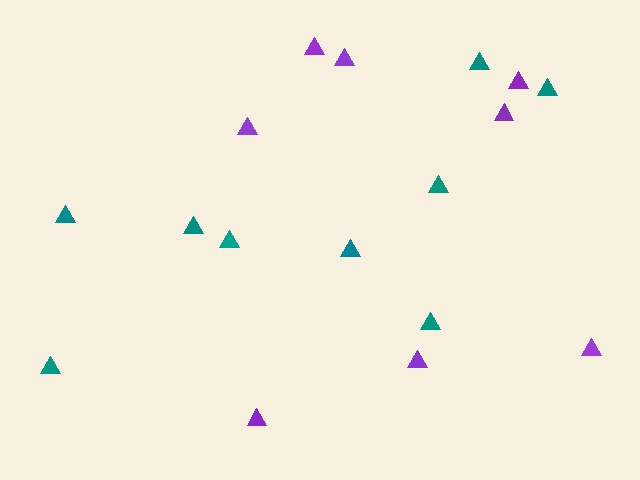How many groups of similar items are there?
There are 2 groups: one group of purple triangles (8) and one group of teal triangles (9).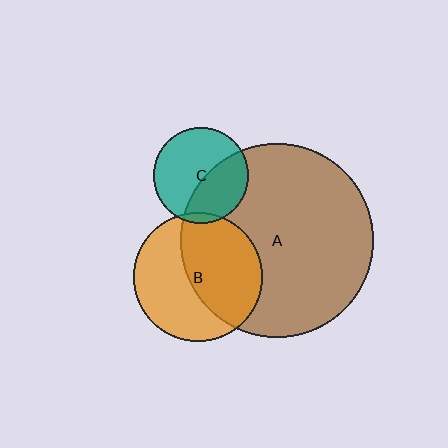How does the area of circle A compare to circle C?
Approximately 4.1 times.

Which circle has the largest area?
Circle A (brown).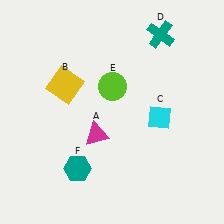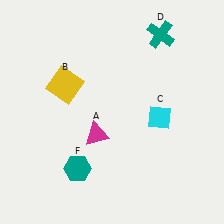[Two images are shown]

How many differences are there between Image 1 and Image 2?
There is 1 difference between the two images.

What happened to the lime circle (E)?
The lime circle (E) was removed in Image 2. It was in the top-right area of Image 1.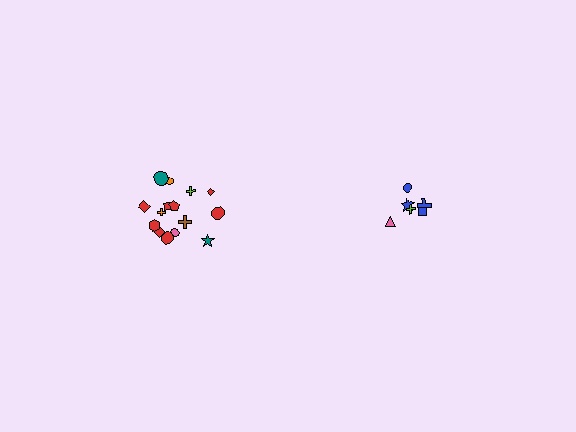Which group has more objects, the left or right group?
The left group.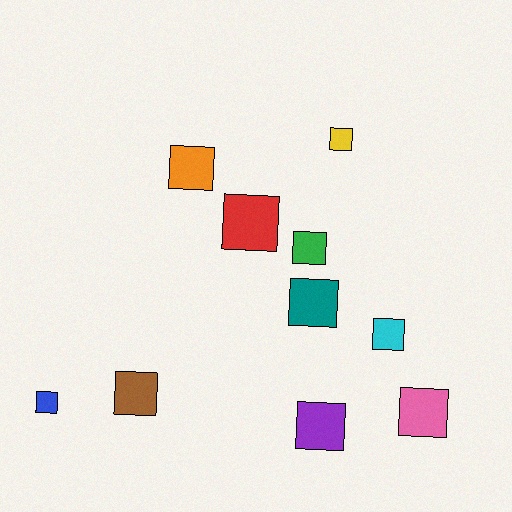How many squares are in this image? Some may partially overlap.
There are 10 squares.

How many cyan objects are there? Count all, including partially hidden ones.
There is 1 cyan object.